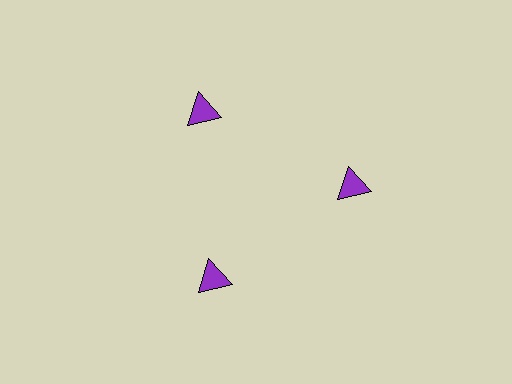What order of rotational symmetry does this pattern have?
This pattern has 3-fold rotational symmetry.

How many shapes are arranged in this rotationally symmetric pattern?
There are 3 shapes, arranged in 3 groups of 1.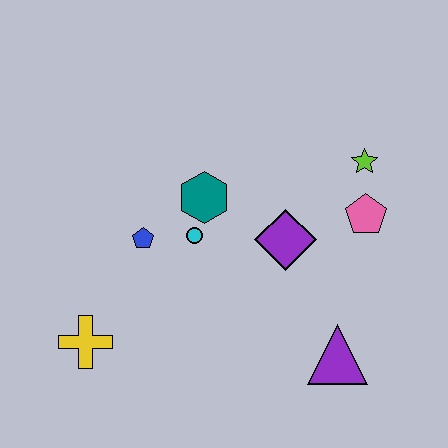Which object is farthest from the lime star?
The yellow cross is farthest from the lime star.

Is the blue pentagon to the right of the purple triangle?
No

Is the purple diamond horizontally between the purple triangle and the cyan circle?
Yes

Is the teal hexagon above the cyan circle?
Yes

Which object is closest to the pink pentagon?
The lime star is closest to the pink pentagon.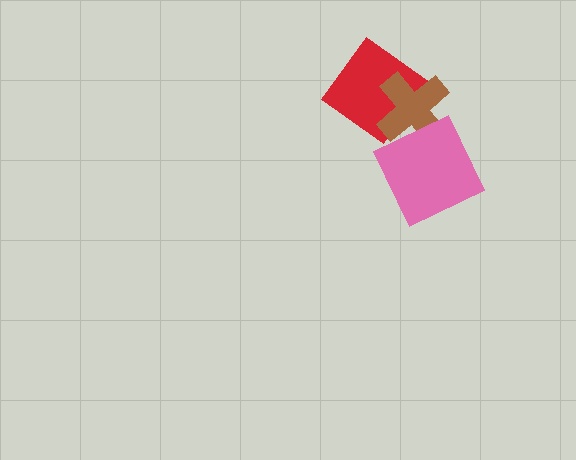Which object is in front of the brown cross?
The pink square is in front of the brown cross.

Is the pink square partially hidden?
No, no other shape covers it.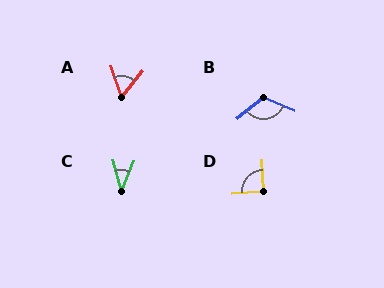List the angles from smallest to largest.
C (38°), A (57°), D (92°), B (117°).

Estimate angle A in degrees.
Approximately 57 degrees.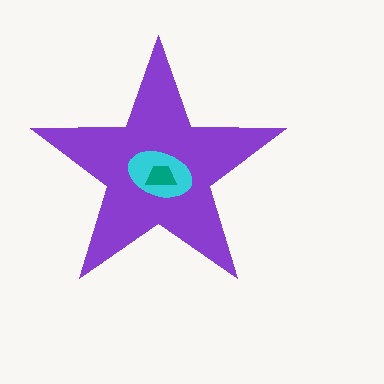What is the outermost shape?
The purple star.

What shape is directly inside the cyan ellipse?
The teal trapezoid.